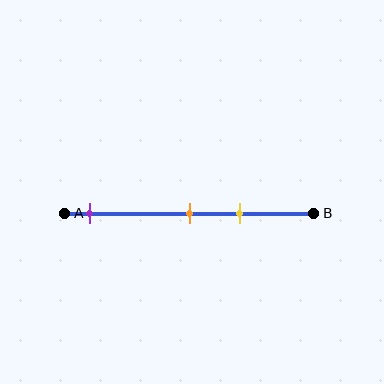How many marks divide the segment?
There are 3 marks dividing the segment.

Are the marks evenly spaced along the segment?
No, the marks are not evenly spaced.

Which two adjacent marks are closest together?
The orange and yellow marks are the closest adjacent pair.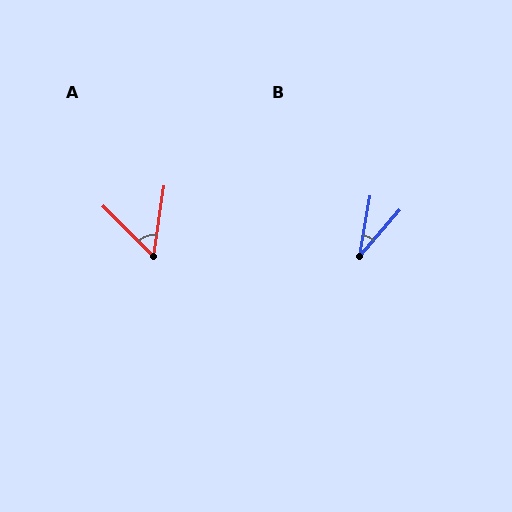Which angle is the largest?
A, at approximately 53 degrees.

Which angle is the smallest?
B, at approximately 31 degrees.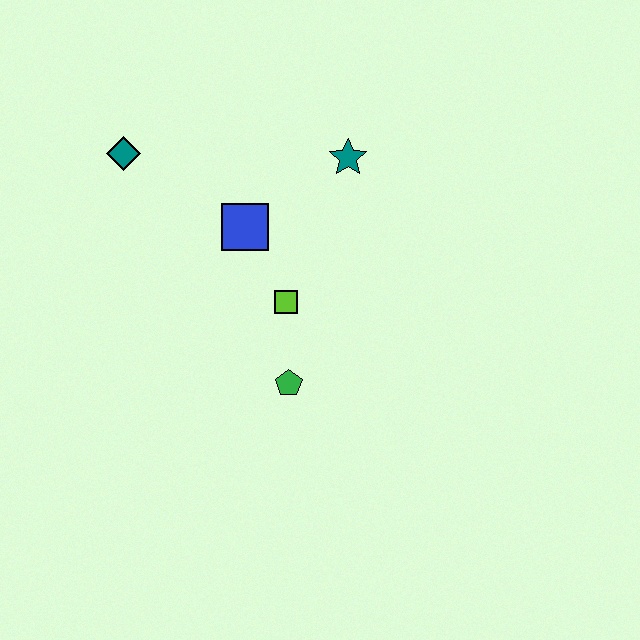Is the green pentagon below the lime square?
Yes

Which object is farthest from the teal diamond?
The green pentagon is farthest from the teal diamond.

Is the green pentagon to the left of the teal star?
Yes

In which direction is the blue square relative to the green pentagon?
The blue square is above the green pentagon.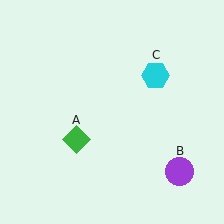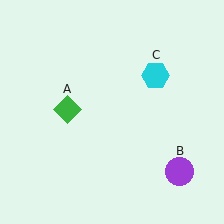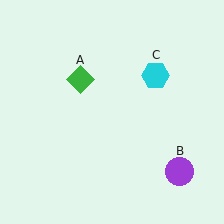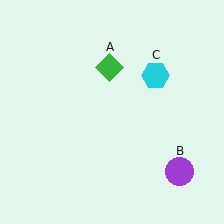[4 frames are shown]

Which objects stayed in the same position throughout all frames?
Purple circle (object B) and cyan hexagon (object C) remained stationary.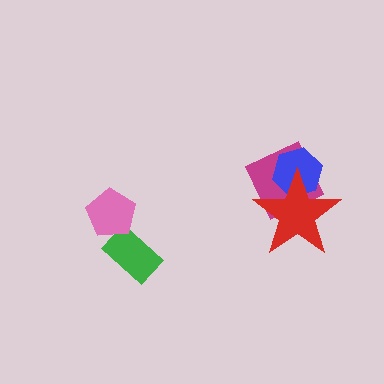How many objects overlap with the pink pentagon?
1 object overlaps with the pink pentagon.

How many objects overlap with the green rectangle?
1 object overlaps with the green rectangle.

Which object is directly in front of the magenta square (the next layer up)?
The blue hexagon is directly in front of the magenta square.